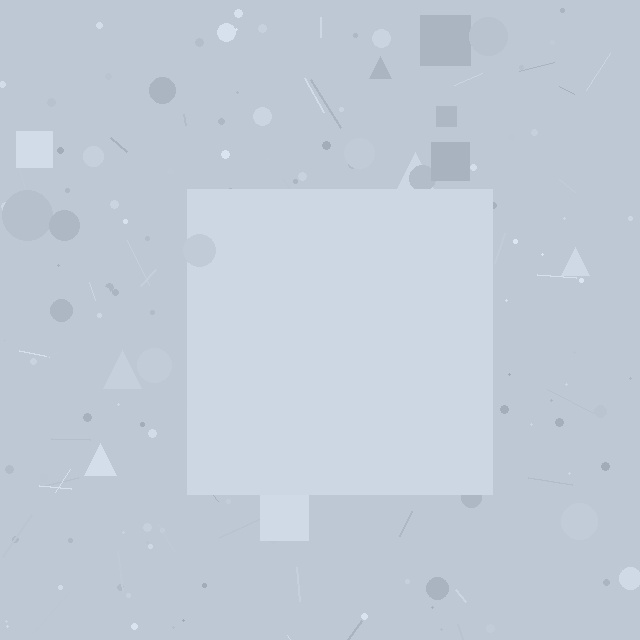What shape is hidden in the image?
A square is hidden in the image.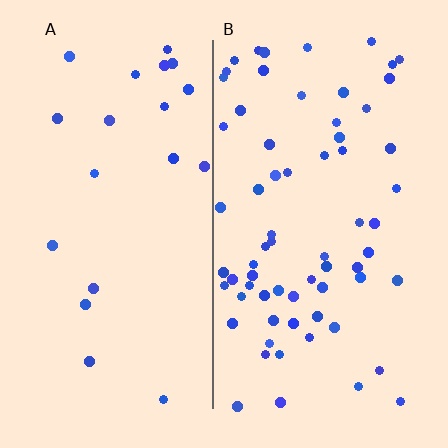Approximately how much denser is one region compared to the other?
Approximately 3.3× — region B over region A.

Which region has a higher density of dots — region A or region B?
B (the right).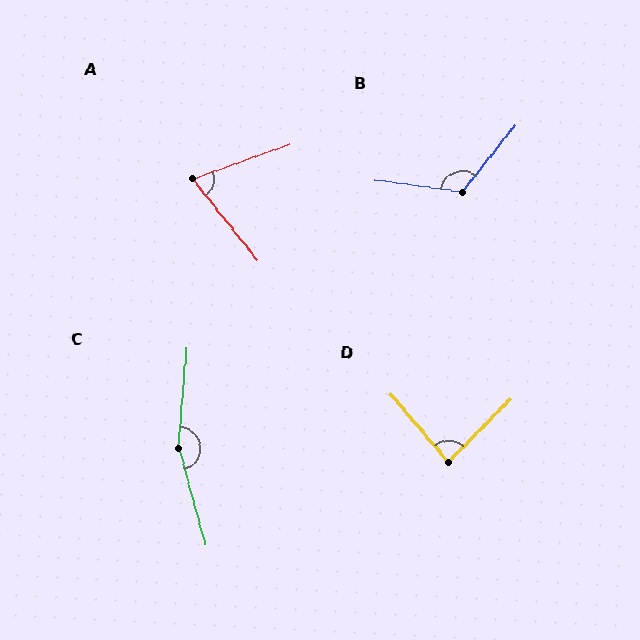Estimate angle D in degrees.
Approximately 85 degrees.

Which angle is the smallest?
A, at approximately 71 degrees.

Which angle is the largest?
C, at approximately 160 degrees.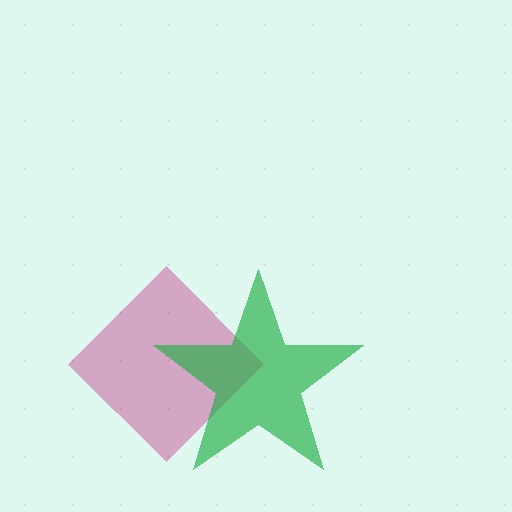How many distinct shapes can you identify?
There are 2 distinct shapes: a magenta diamond, a green star.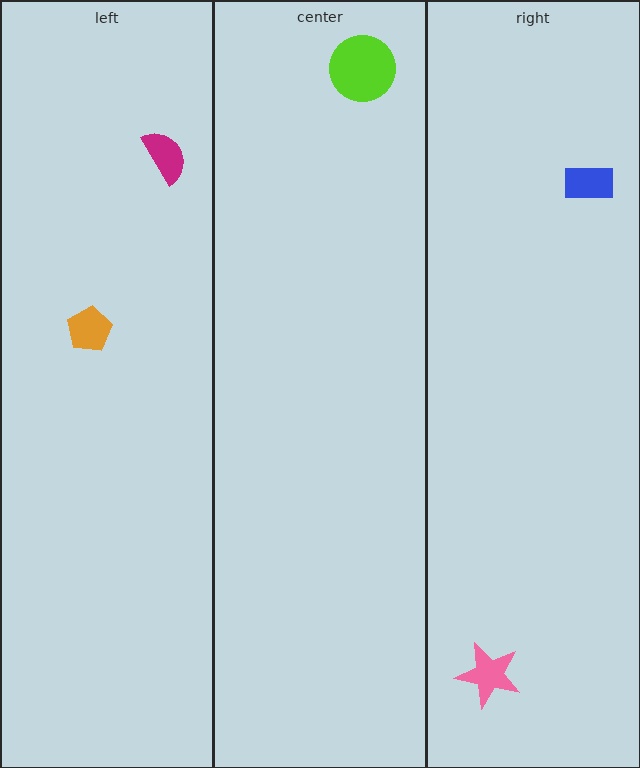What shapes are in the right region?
The pink star, the blue rectangle.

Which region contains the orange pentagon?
The left region.